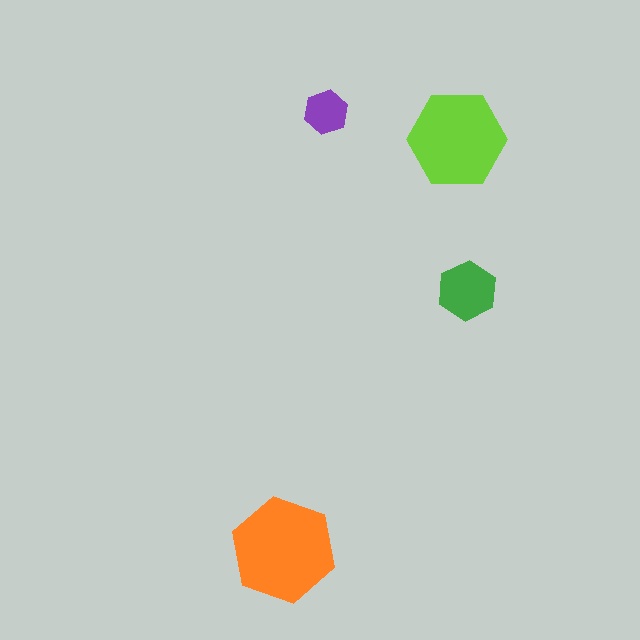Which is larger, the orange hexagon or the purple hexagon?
The orange one.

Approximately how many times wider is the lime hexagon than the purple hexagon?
About 2 times wider.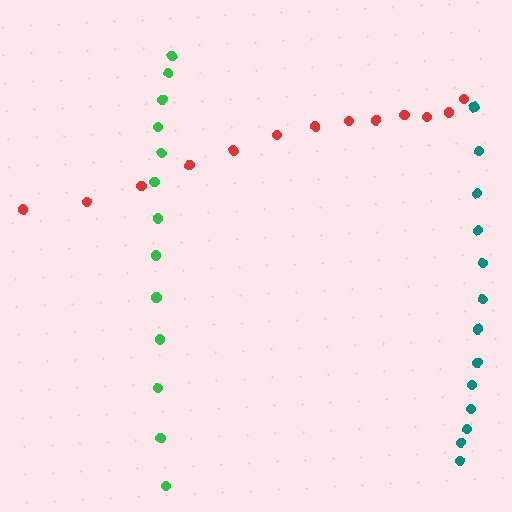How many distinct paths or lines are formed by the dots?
There are 3 distinct paths.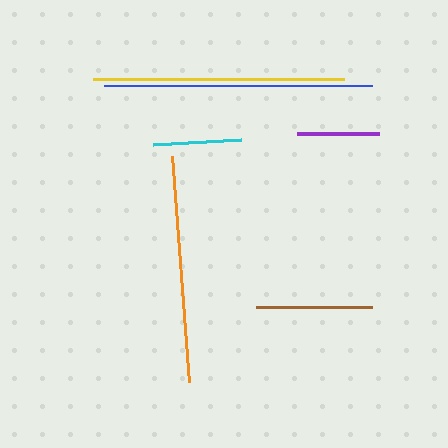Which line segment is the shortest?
The purple line is the shortest at approximately 82 pixels.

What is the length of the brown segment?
The brown segment is approximately 116 pixels long.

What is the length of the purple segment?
The purple segment is approximately 82 pixels long.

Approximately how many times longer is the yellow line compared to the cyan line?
The yellow line is approximately 2.8 times the length of the cyan line.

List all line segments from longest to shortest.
From longest to shortest: blue, yellow, orange, brown, cyan, purple.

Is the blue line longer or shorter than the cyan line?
The blue line is longer than the cyan line.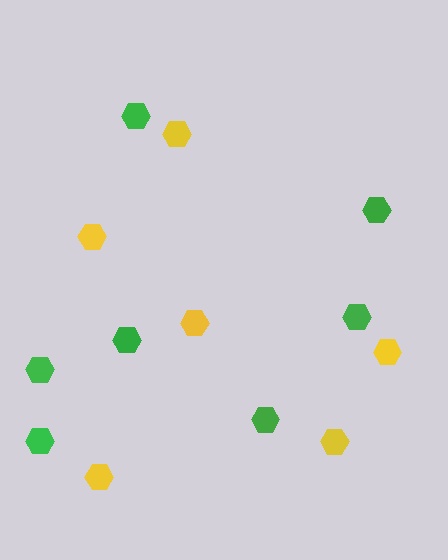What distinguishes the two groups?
There are 2 groups: one group of yellow hexagons (6) and one group of green hexagons (7).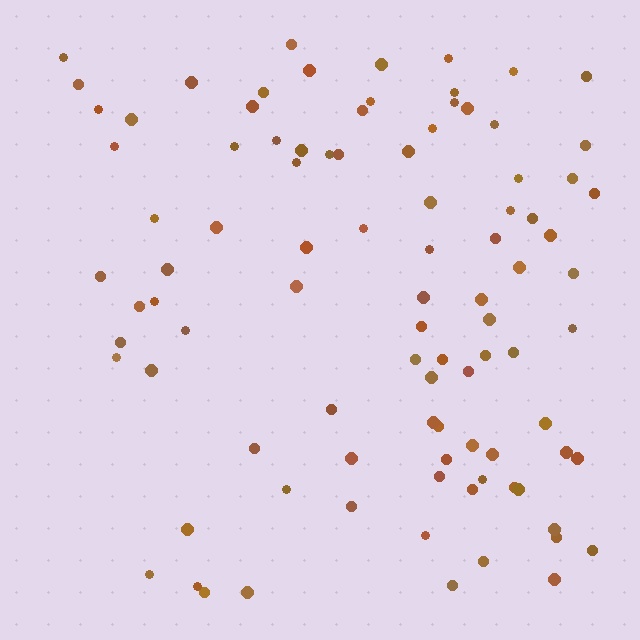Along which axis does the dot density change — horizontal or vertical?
Horizontal.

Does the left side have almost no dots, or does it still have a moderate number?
Still a moderate number, just noticeably fewer than the right.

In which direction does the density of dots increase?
From left to right, with the right side densest.